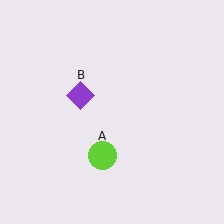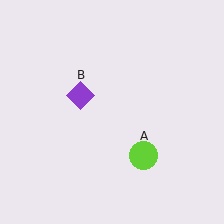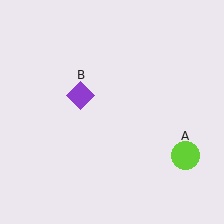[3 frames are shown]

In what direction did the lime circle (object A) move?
The lime circle (object A) moved right.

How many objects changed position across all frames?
1 object changed position: lime circle (object A).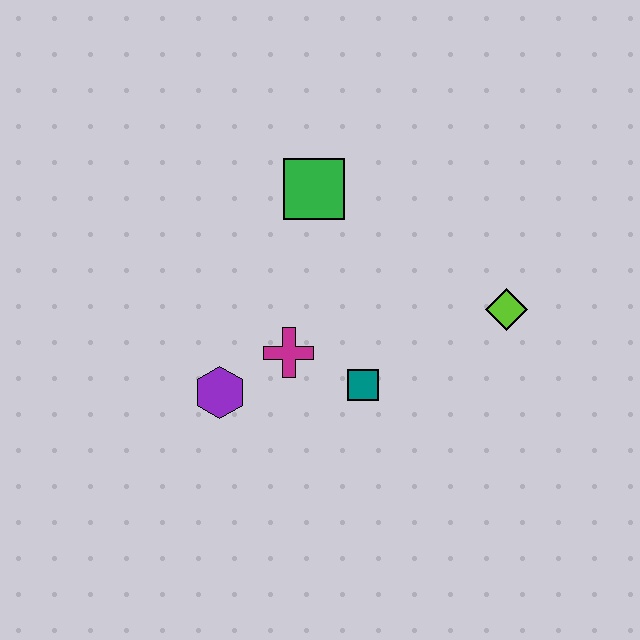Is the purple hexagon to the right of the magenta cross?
No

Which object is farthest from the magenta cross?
The lime diamond is farthest from the magenta cross.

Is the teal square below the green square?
Yes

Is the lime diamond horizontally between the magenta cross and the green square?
No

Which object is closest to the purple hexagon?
The magenta cross is closest to the purple hexagon.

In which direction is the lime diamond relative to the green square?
The lime diamond is to the right of the green square.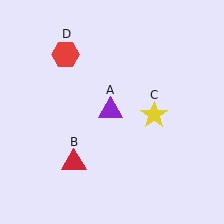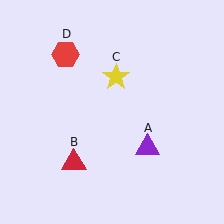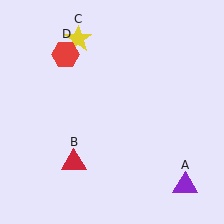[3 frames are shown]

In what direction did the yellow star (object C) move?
The yellow star (object C) moved up and to the left.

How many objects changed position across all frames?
2 objects changed position: purple triangle (object A), yellow star (object C).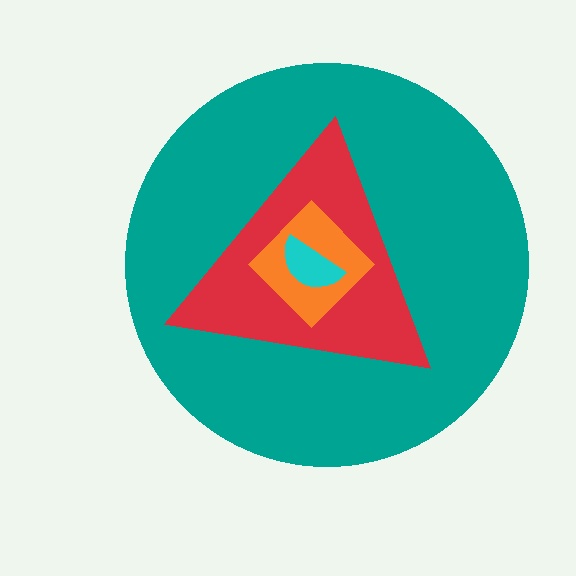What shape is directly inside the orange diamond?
The cyan semicircle.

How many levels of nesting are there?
4.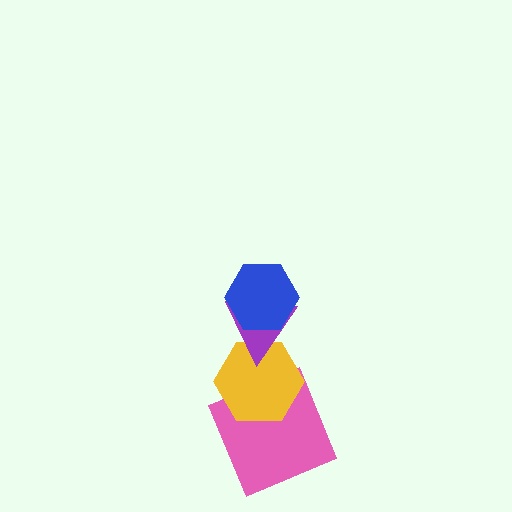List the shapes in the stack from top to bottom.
From top to bottom: the blue hexagon, the purple triangle, the yellow hexagon, the pink square.